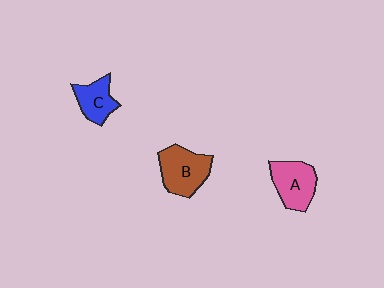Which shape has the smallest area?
Shape C (blue).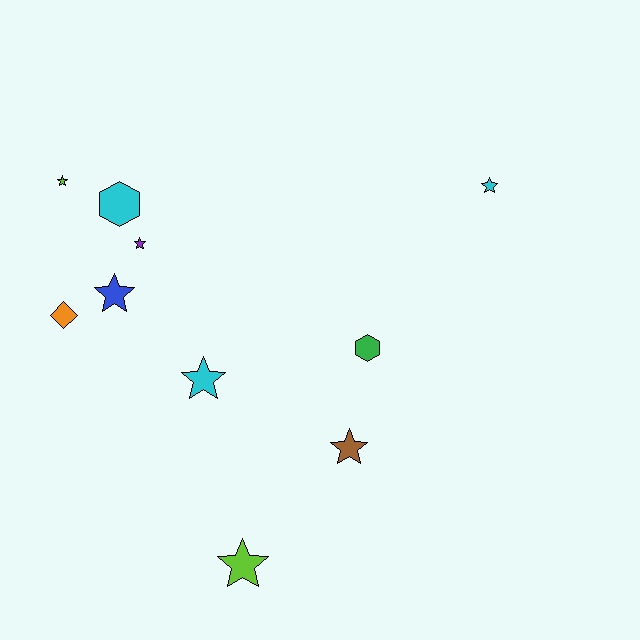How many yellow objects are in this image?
There are no yellow objects.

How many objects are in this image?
There are 10 objects.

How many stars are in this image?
There are 7 stars.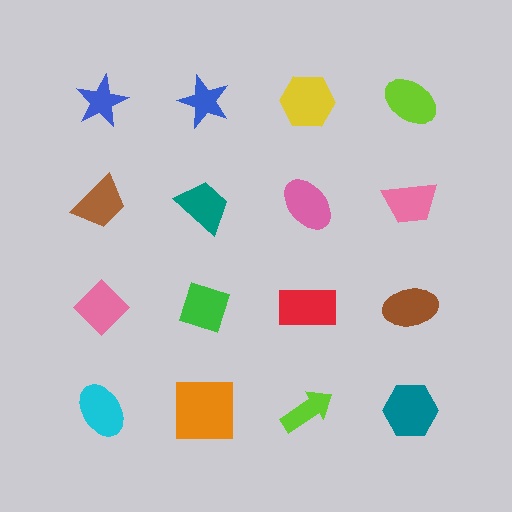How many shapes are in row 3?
4 shapes.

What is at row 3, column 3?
A red rectangle.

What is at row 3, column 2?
A green diamond.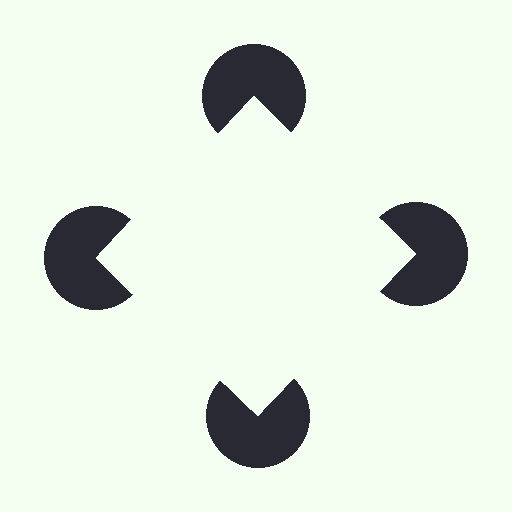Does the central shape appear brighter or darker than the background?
It typically appears slightly brighter than the background, even though no actual brightness change is drawn.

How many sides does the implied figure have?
4 sides.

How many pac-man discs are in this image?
There are 4 — one at each vertex of the illusory square.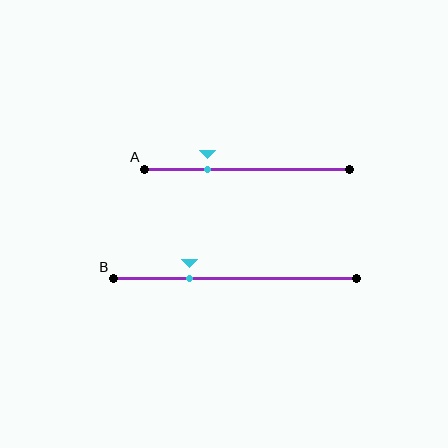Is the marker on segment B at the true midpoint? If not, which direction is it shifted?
No, the marker on segment B is shifted to the left by about 19% of the segment length.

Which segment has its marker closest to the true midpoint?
Segment B has its marker closest to the true midpoint.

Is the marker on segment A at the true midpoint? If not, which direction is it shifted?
No, the marker on segment A is shifted to the left by about 20% of the segment length.